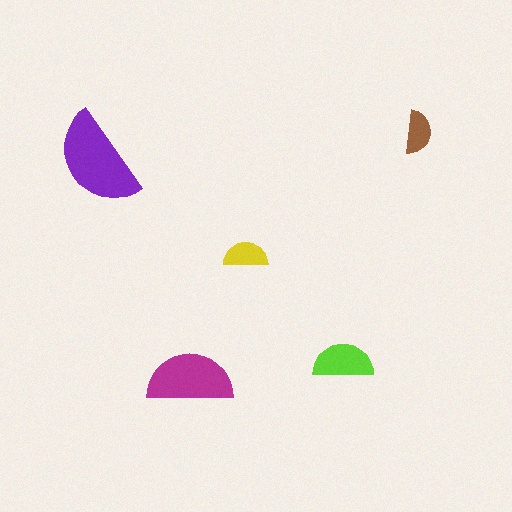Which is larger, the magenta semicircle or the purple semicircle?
The purple one.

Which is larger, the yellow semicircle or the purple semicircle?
The purple one.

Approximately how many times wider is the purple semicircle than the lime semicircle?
About 1.5 times wider.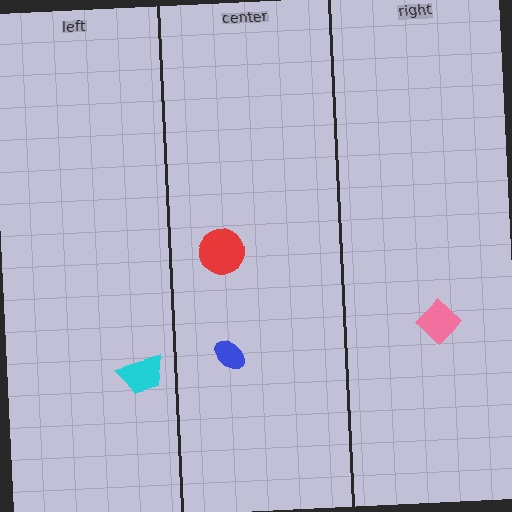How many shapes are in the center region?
2.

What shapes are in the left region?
The cyan trapezoid.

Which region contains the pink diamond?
The right region.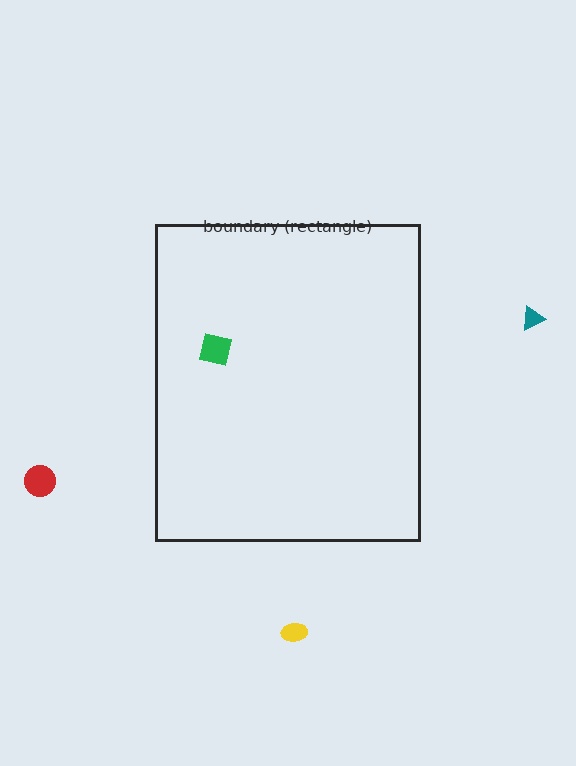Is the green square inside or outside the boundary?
Inside.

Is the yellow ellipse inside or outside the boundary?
Outside.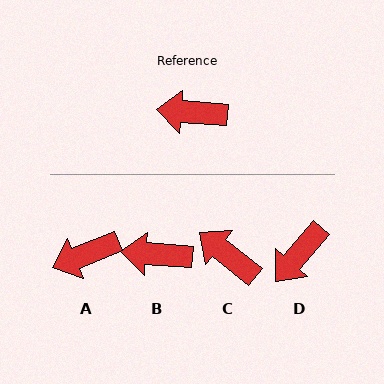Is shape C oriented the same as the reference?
No, it is off by about 34 degrees.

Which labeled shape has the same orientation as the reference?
B.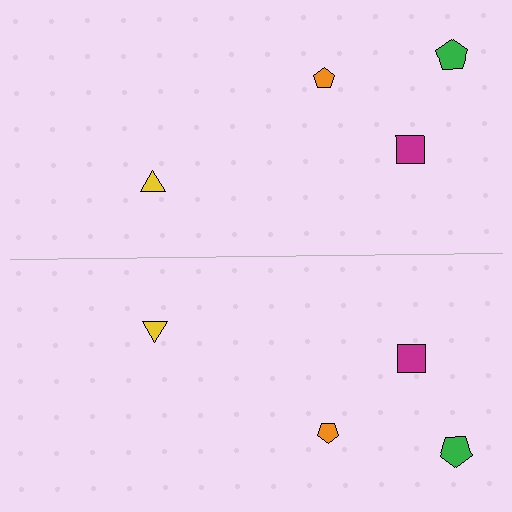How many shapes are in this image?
There are 8 shapes in this image.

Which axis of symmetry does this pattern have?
The pattern has a horizontal axis of symmetry running through the center of the image.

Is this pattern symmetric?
Yes, this pattern has bilateral (reflection) symmetry.